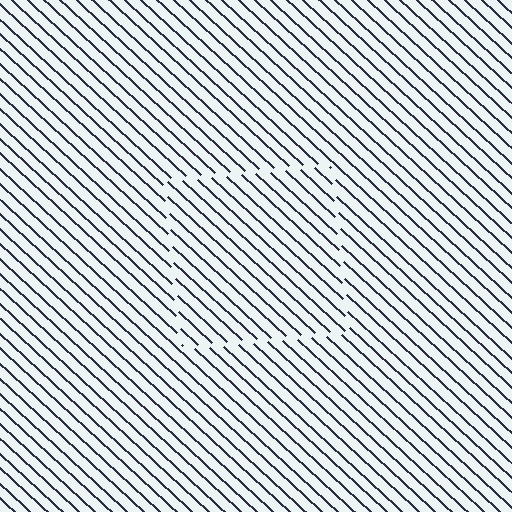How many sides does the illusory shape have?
4 sides — the line-ends trace a square.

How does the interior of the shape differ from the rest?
The interior of the shape contains the same grating, shifted by half a period — the contour is defined by the phase discontinuity where line-ends from the inner and outer gratings abut.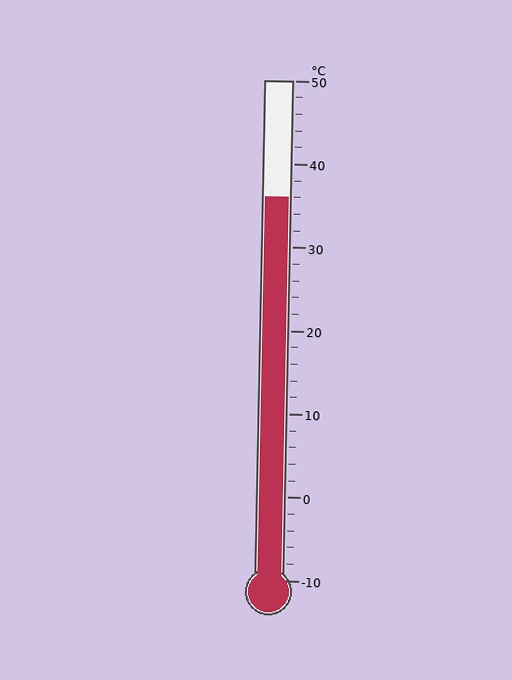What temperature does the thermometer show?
The thermometer shows approximately 36°C.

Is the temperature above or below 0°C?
The temperature is above 0°C.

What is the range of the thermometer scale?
The thermometer scale ranges from -10°C to 50°C.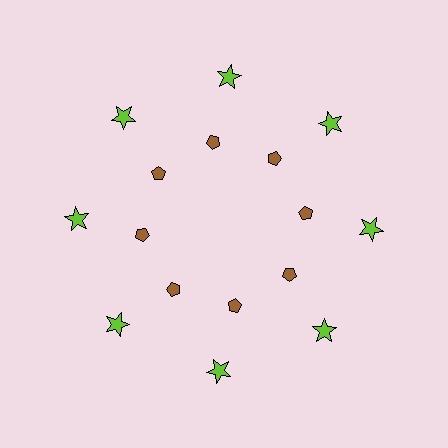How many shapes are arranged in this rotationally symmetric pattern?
There are 16 shapes, arranged in 8 groups of 2.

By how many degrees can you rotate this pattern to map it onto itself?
The pattern maps onto itself every 45 degrees of rotation.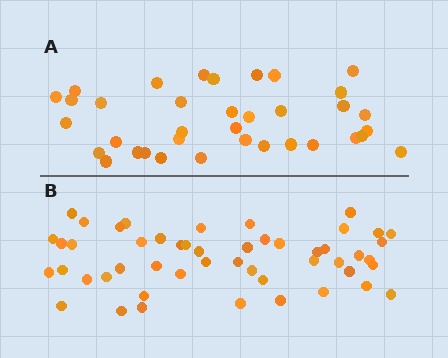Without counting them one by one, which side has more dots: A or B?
Region B (the bottom region) has more dots.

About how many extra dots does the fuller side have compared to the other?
Region B has approximately 15 more dots than region A.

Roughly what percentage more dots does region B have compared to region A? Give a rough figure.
About 40% more.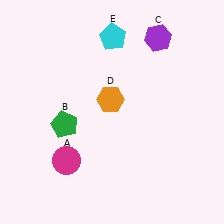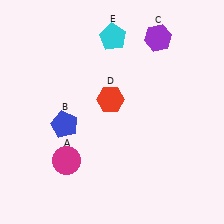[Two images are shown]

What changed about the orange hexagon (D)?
In Image 1, D is orange. In Image 2, it changed to red.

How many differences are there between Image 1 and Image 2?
There are 2 differences between the two images.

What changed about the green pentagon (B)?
In Image 1, B is green. In Image 2, it changed to blue.